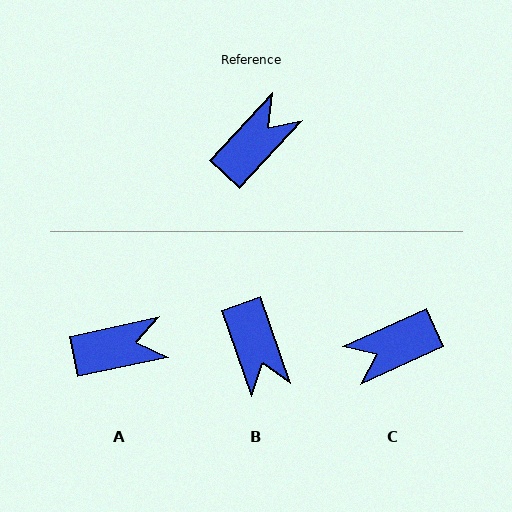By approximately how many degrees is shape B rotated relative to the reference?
Approximately 118 degrees clockwise.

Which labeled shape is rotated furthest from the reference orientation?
C, about 157 degrees away.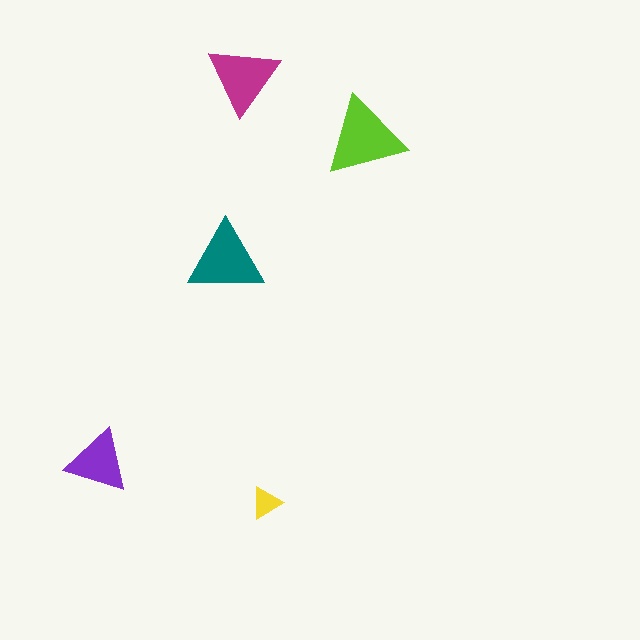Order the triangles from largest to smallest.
the lime one, the teal one, the magenta one, the purple one, the yellow one.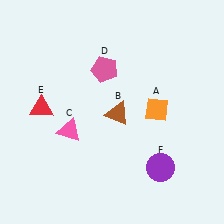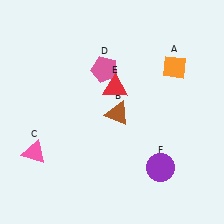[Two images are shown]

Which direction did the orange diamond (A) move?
The orange diamond (A) moved up.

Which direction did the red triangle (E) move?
The red triangle (E) moved right.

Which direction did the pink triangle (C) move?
The pink triangle (C) moved left.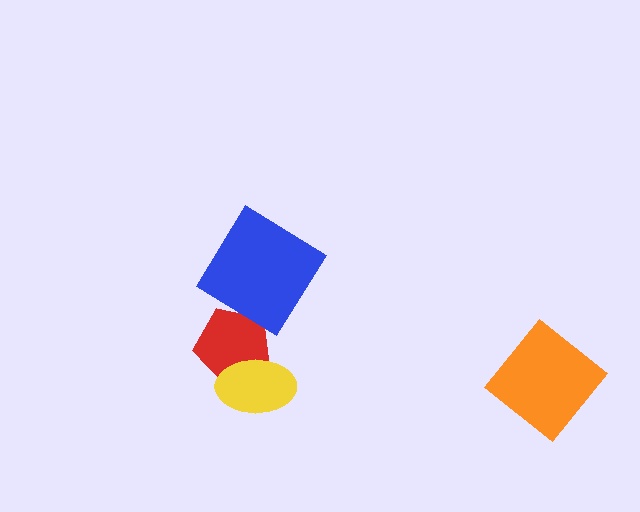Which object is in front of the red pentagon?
The yellow ellipse is in front of the red pentagon.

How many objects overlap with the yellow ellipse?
1 object overlaps with the yellow ellipse.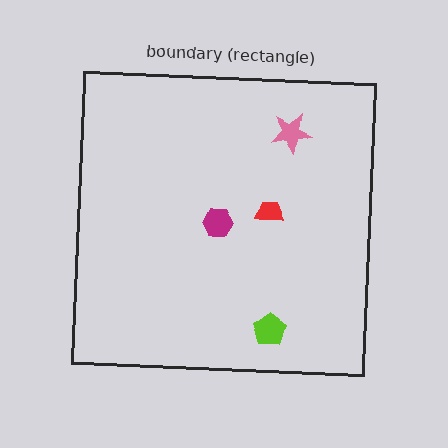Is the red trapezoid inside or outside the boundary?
Inside.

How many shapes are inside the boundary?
4 inside, 0 outside.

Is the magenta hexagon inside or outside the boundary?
Inside.